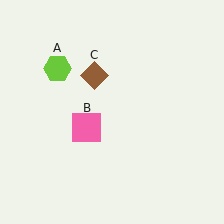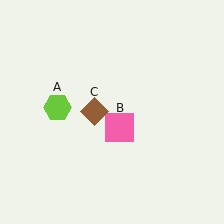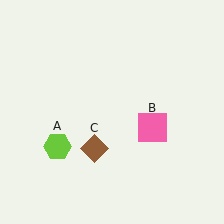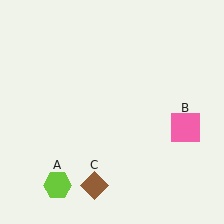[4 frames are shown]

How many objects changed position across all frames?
3 objects changed position: lime hexagon (object A), pink square (object B), brown diamond (object C).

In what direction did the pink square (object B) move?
The pink square (object B) moved right.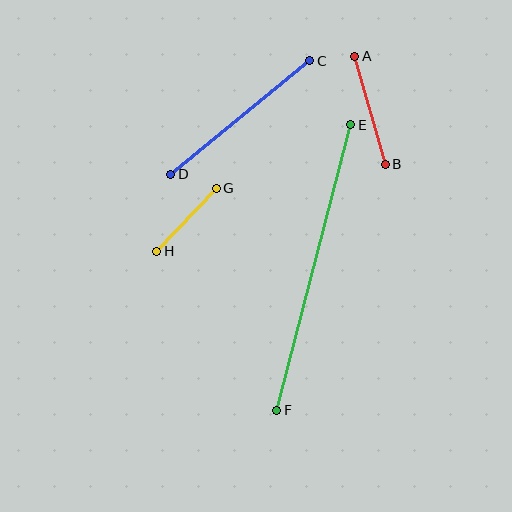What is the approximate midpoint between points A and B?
The midpoint is at approximately (370, 110) pixels.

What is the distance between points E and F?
The distance is approximately 295 pixels.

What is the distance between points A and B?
The distance is approximately 112 pixels.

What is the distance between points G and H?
The distance is approximately 87 pixels.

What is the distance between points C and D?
The distance is approximately 180 pixels.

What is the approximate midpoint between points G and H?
The midpoint is at approximately (187, 220) pixels.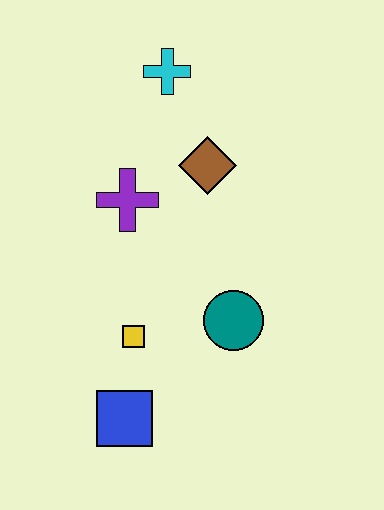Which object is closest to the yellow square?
The blue square is closest to the yellow square.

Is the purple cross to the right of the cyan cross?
No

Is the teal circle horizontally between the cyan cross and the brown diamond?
No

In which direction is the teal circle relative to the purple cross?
The teal circle is below the purple cross.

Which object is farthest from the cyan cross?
The blue square is farthest from the cyan cross.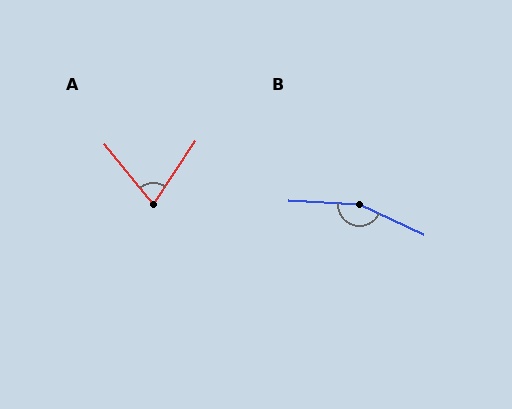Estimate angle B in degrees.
Approximately 159 degrees.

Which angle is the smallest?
A, at approximately 72 degrees.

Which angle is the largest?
B, at approximately 159 degrees.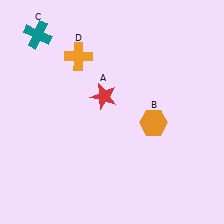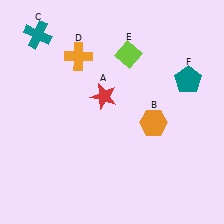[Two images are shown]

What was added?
A lime diamond (E), a teal pentagon (F) were added in Image 2.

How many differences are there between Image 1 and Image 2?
There are 2 differences between the two images.